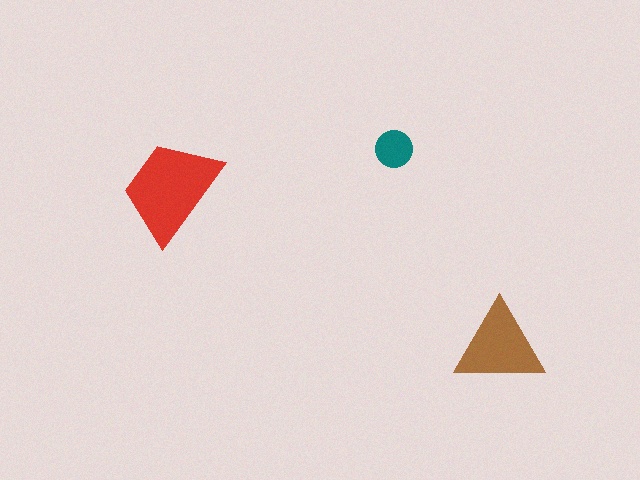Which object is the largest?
The red trapezoid.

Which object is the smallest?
The teal circle.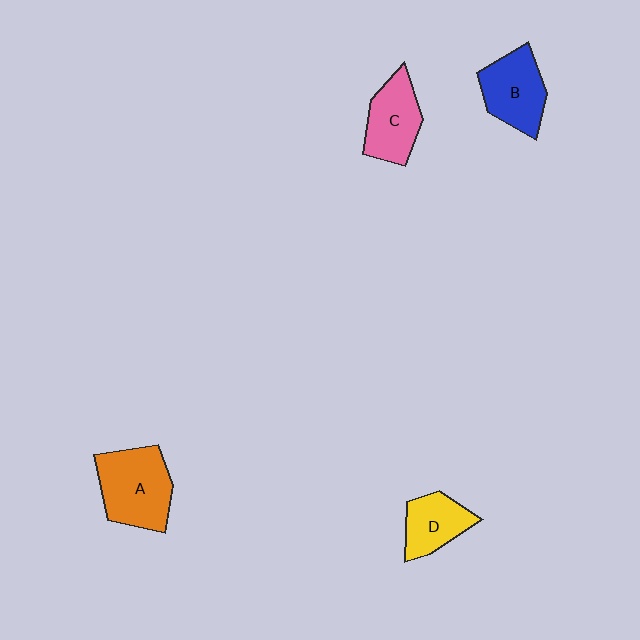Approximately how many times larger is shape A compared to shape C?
Approximately 1.3 times.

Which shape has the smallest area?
Shape D (yellow).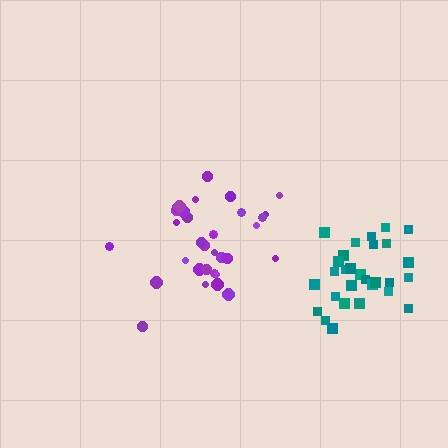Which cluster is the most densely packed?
Teal.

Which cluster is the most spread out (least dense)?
Purple.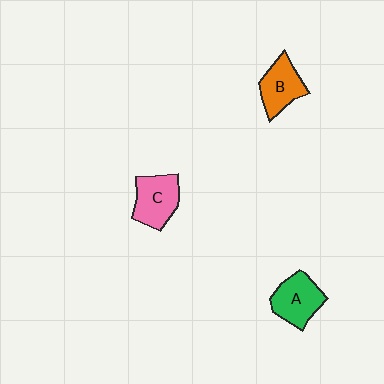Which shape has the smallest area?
Shape B (orange).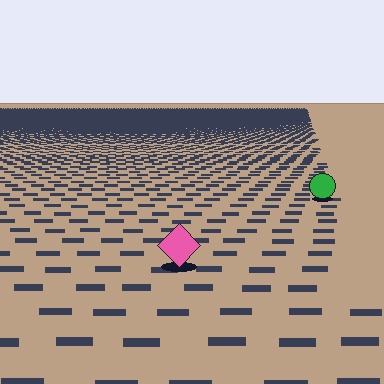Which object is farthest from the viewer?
The green circle is farthest from the viewer. It appears smaller and the ground texture around it is denser.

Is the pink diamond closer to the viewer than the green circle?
Yes. The pink diamond is closer — you can tell from the texture gradient: the ground texture is coarser near it.